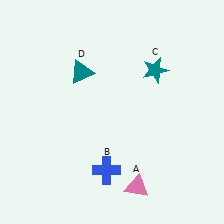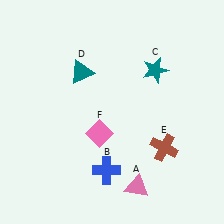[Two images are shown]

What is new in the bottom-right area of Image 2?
A brown cross (E) was added in the bottom-right area of Image 2.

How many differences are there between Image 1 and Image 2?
There are 2 differences between the two images.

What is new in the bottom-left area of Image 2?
A pink diamond (F) was added in the bottom-left area of Image 2.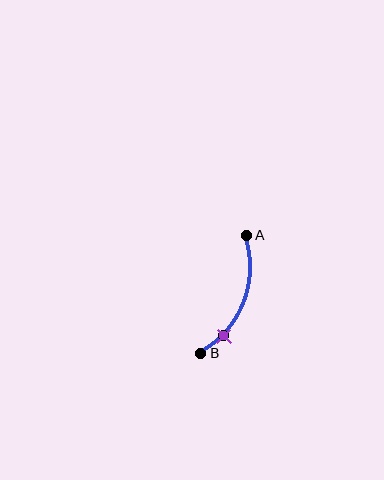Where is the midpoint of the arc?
The arc midpoint is the point on the curve farthest from the straight line joining A and B. It sits to the right of that line.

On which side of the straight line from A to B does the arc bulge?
The arc bulges to the right of the straight line connecting A and B.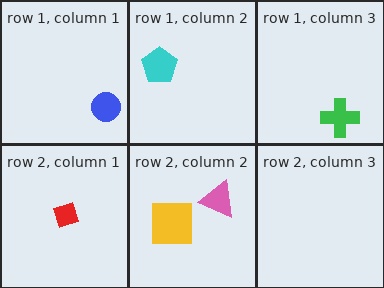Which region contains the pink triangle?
The row 2, column 2 region.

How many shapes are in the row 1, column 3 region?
1.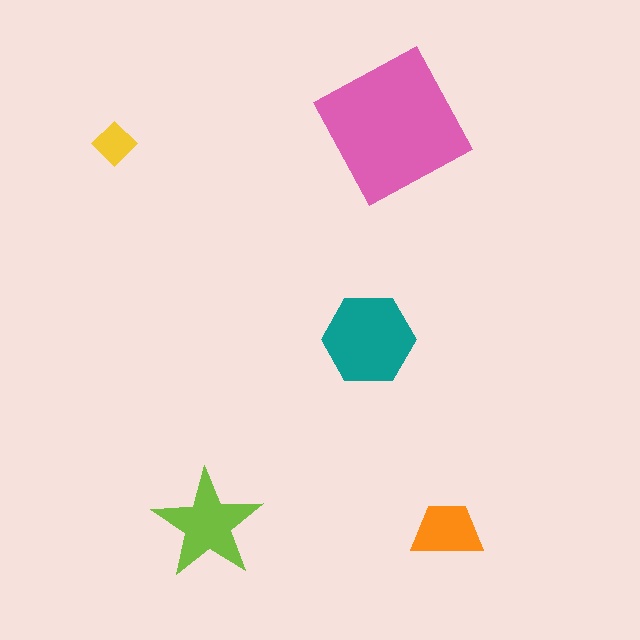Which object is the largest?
The pink square.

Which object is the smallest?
The yellow diamond.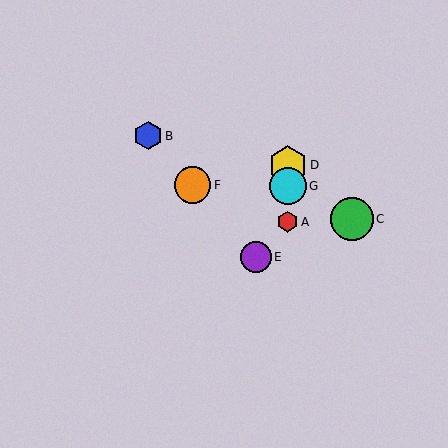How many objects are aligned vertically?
3 objects (A, D, G) are aligned vertically.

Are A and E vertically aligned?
No, A is at x≈288 and E is at x≈256.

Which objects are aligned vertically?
Objects A, D, G are aligned vertically.